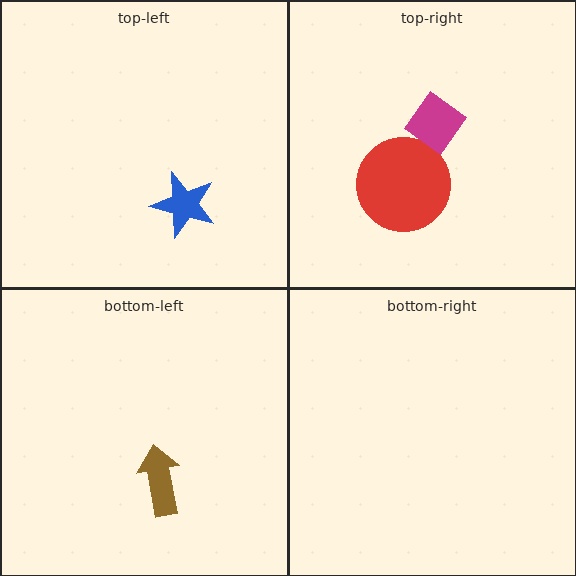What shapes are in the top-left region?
The blue star.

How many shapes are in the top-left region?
1.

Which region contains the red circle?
The top-right region.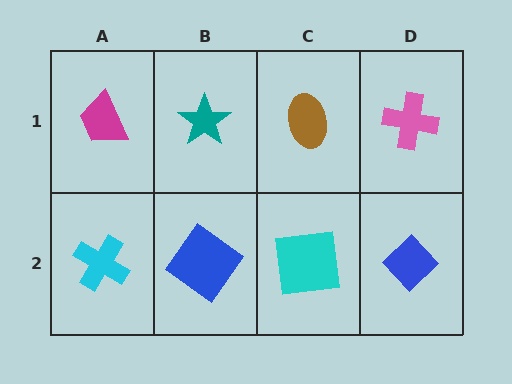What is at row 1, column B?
A teal star.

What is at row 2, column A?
A cyan cross.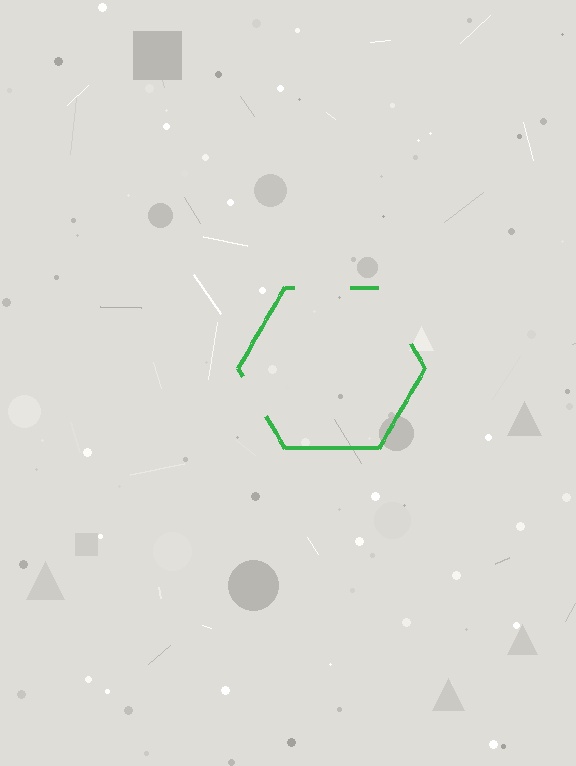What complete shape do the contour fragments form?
The contour fragments form a hexagon.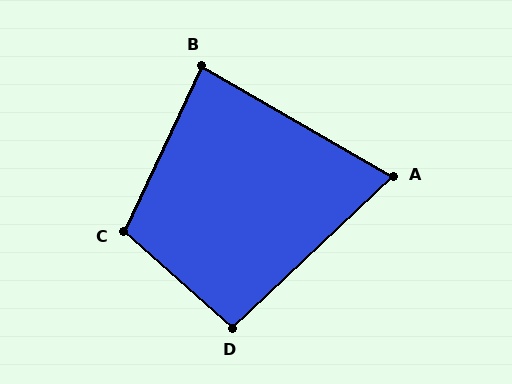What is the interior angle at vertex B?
Approximately 85 degrees (acute).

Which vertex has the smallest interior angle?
A, at approximately 73 degrees.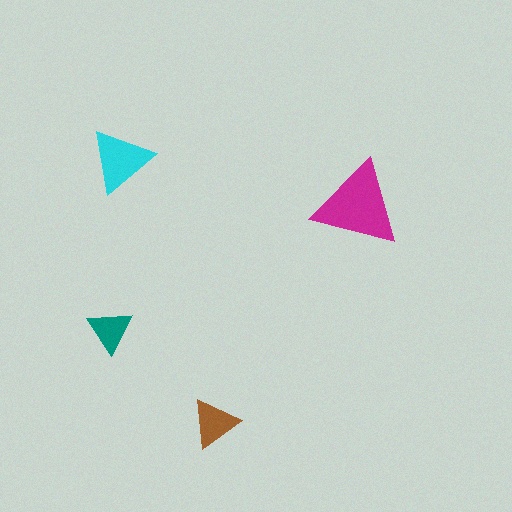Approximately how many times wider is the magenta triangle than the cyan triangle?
About 1.5 times wider.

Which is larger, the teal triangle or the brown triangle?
The brown one.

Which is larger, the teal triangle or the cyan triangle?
The cyan one.